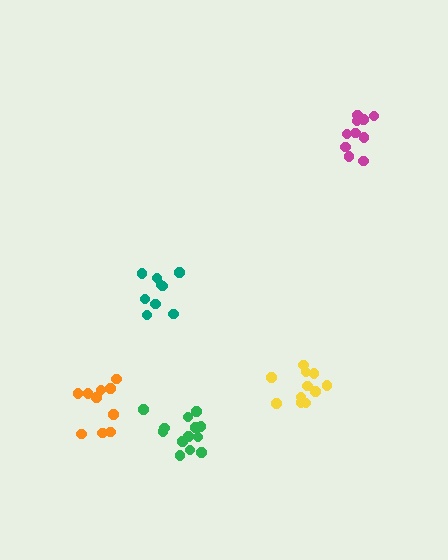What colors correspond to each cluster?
The clusters are colored: green, magenta, yellow, teal, orange.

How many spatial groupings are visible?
There are 5 spatial groupings.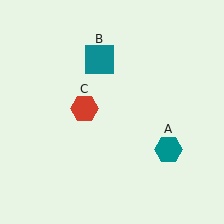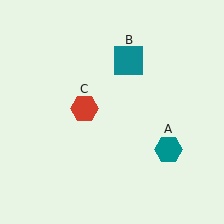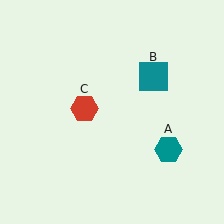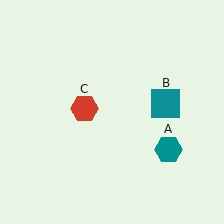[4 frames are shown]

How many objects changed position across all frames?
1 object changed position: teal square (object B).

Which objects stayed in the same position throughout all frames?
Teal hexagon (object A) and red hexagon (object C) remained stationary.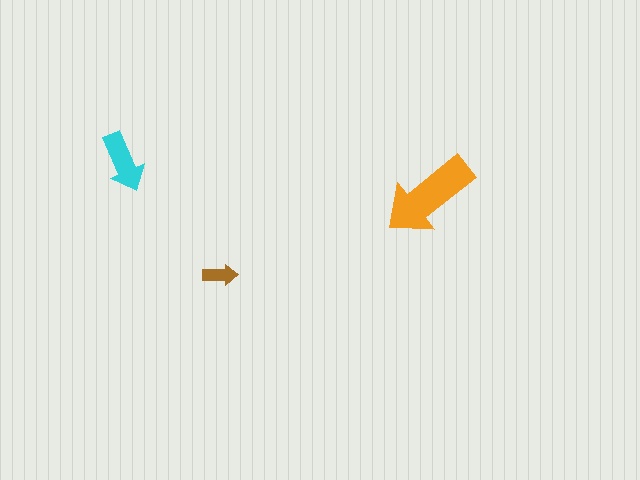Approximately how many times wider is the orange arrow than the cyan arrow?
About 1.5 times wider.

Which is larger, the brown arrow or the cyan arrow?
The cyan one.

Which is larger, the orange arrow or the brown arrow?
The orange one.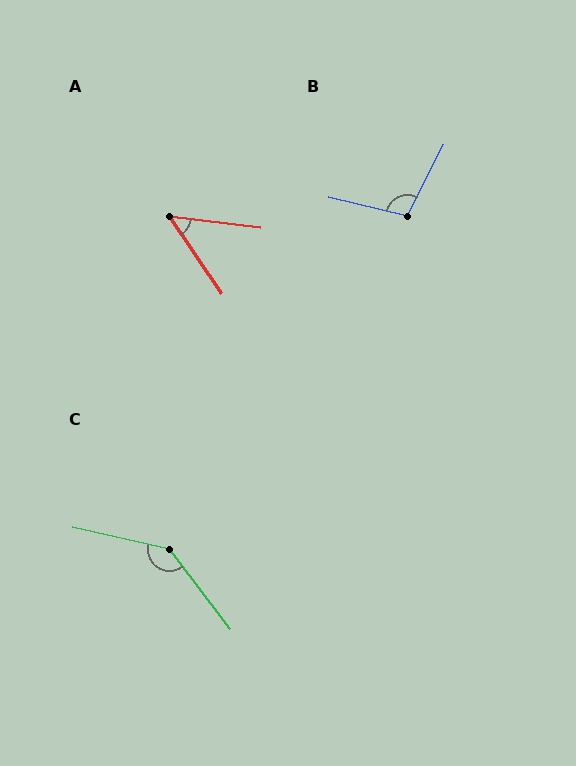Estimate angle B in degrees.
Approximately 104 degrees.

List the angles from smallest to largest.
A (49°), B (104°), C (140°).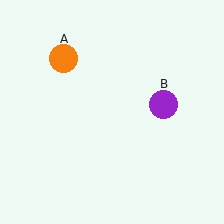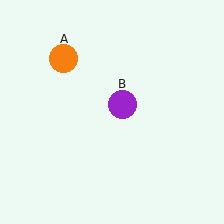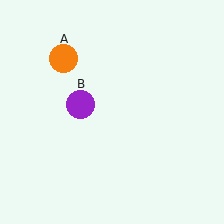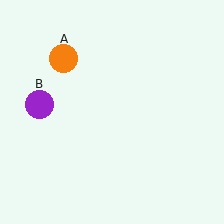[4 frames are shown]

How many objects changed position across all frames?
1 object changed position: purple circle (object B).